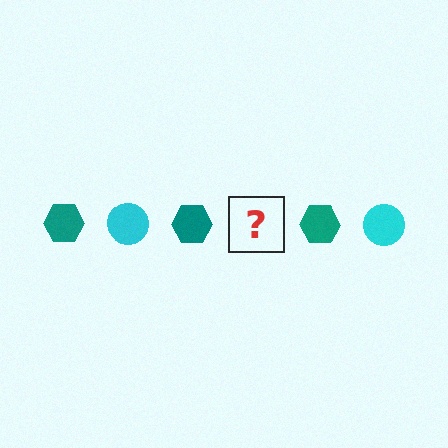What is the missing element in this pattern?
The missing element is a cyan circle.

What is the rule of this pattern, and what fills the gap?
The rule is that the pattern alternates between teal hexagon and cyan circle. The gap should be filled with a cyan circle.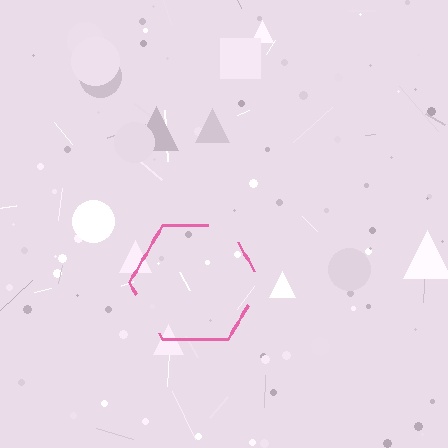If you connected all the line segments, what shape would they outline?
They would outline a hexagon.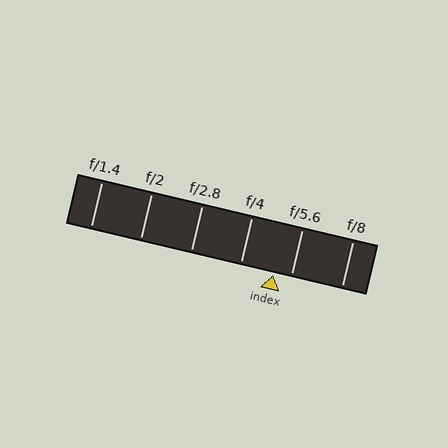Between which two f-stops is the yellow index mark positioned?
The index mark is between f/4 and f/5.6.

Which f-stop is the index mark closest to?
The index mark is closest to f/5.6.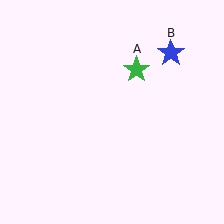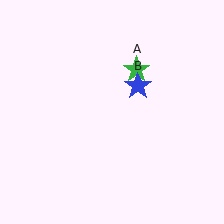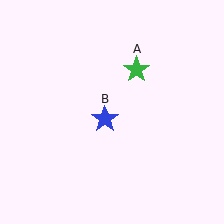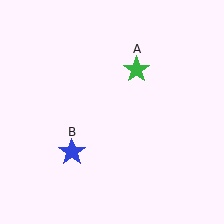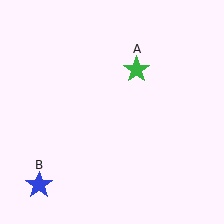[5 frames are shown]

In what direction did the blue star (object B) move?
The blue star (object B) moved down and to the left.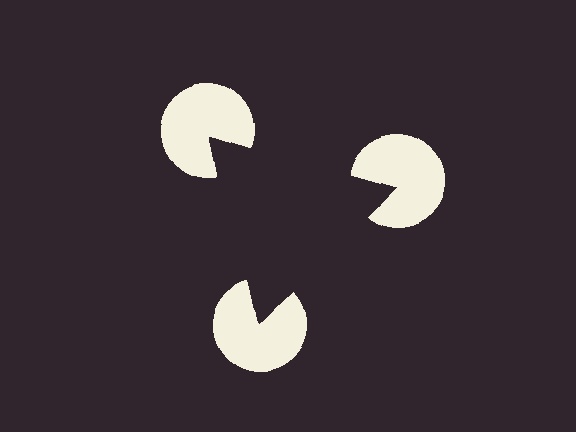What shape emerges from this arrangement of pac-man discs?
An illusory triangle — its edges are inferred from the aligned wedge cuts in the pac-man discs, not physically drawn.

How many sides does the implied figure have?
3 sides.